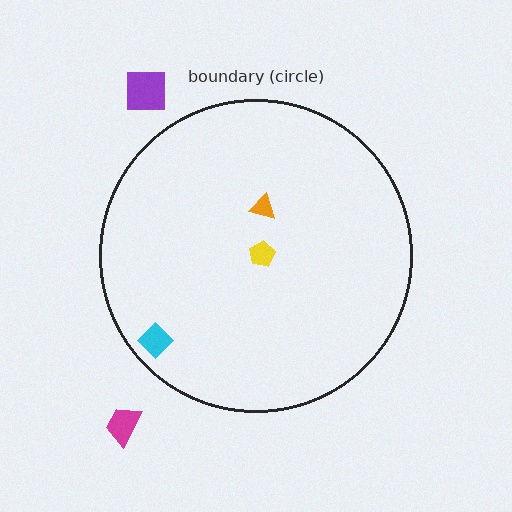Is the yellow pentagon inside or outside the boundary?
Inside.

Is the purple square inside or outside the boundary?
Outside.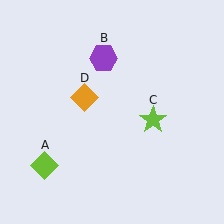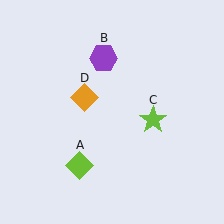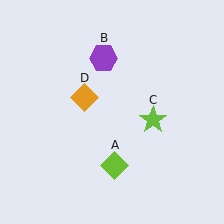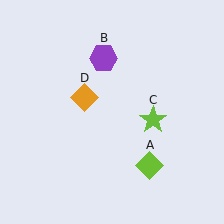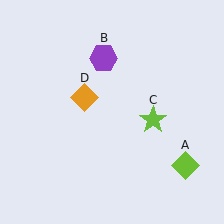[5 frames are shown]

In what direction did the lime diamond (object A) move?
The lime diamond (object A) moved right.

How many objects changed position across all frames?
1 object changed position: lime diamond (object A).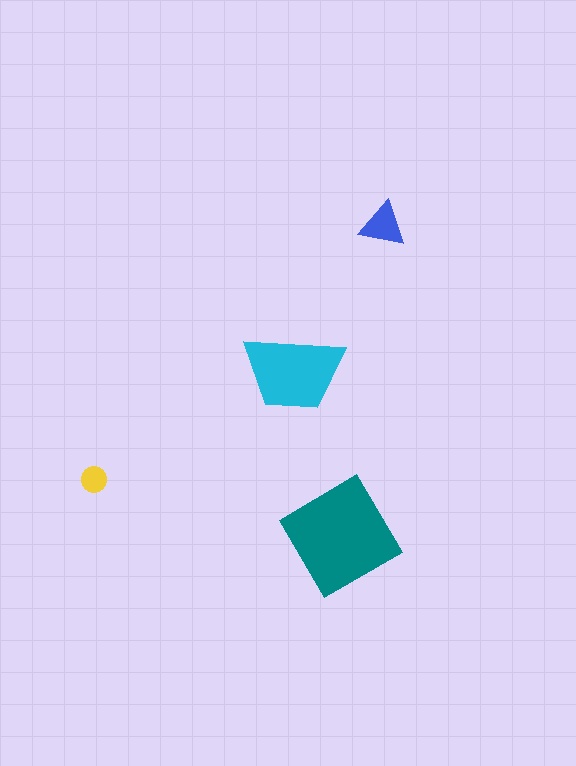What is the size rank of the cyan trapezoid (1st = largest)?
2nd.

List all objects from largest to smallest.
The teal diamond, the cyan trapezoid, the blue triangle, the yellow circle.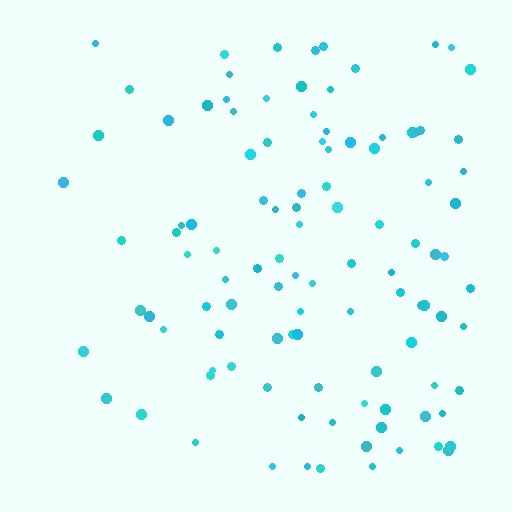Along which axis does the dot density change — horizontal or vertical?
Horizontal.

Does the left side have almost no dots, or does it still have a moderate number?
Still a moderate number, just noticeably fewer than the right.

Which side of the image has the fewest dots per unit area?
The left.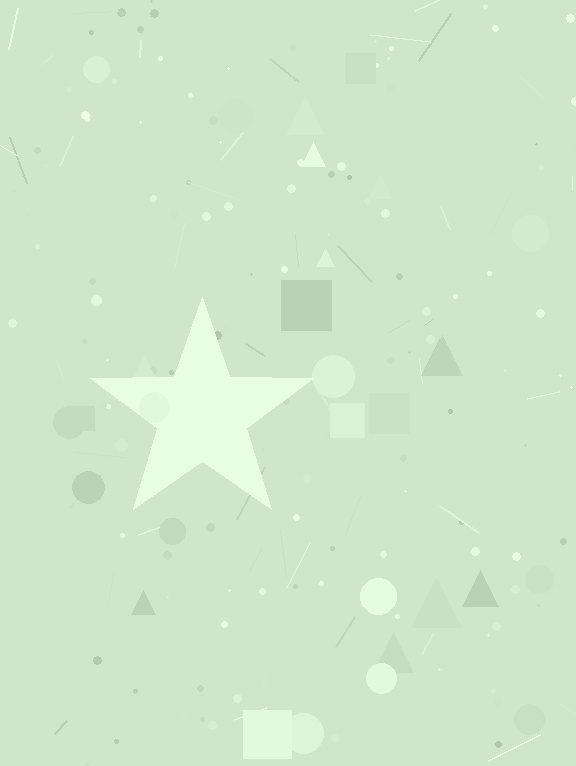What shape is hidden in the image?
A star is hidden in the image.